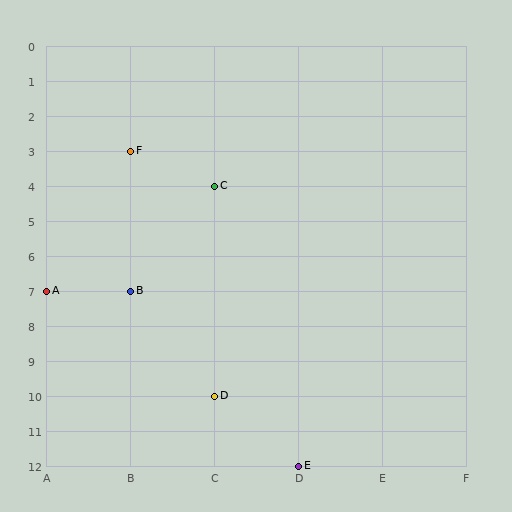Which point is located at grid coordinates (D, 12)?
Point E is at (D, 12).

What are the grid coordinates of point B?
Point B is at grid coordinates (B, 7).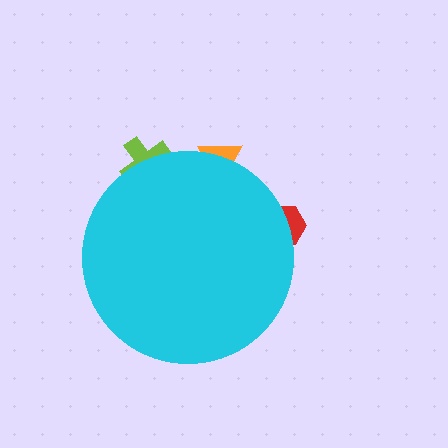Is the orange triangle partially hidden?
Yes, the orange triangle is partially hidden behind the cyan circle.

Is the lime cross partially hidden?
Yes, the lime cross is partially hidden behind the cyan circle.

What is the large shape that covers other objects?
A cyan circle.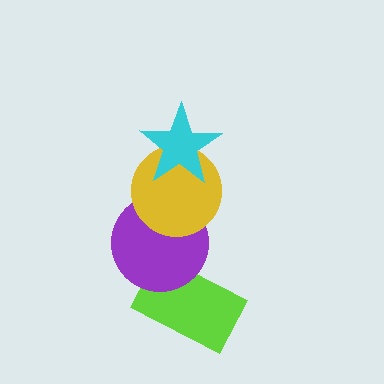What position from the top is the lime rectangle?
The lime rectangle is 4th from the top.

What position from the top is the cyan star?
The cyan star is 1st from the top.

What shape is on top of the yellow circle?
The cyan star is on top of the yellow circle.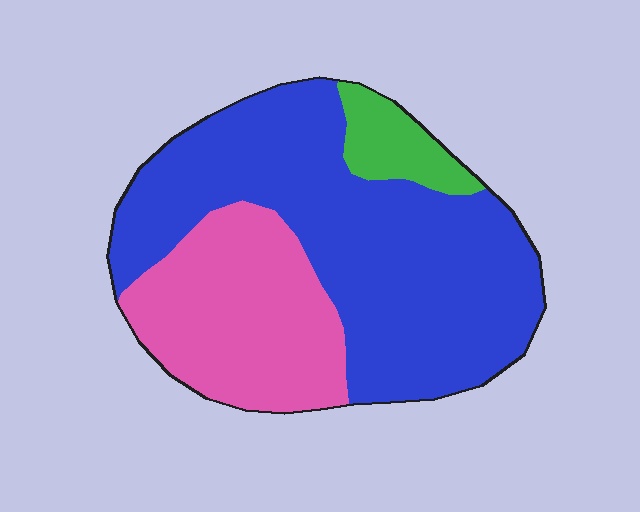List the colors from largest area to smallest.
From largest to smallest: blue, pink, green.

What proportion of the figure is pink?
Pink takes up about one third (1/3) of the figure.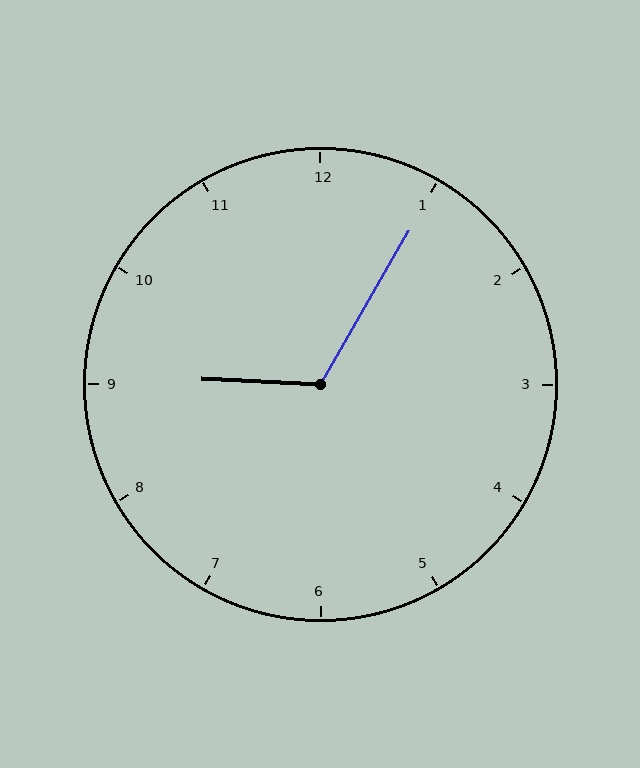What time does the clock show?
9:05.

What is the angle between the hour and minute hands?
Approximately 118 degrees.